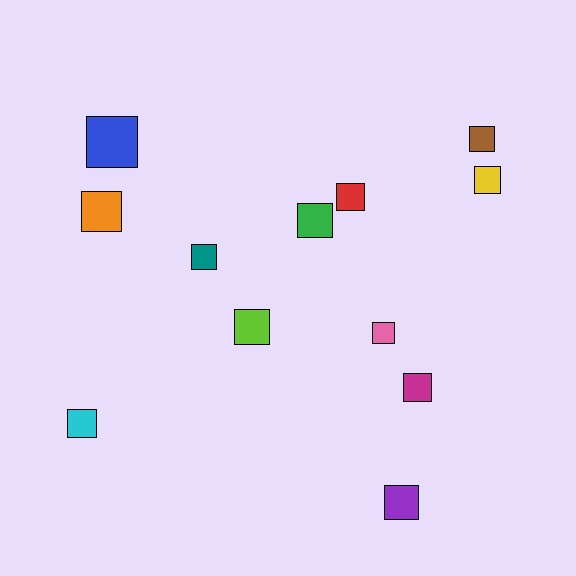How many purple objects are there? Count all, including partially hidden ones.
There is 1 purple object.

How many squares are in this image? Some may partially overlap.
There are 12 squares.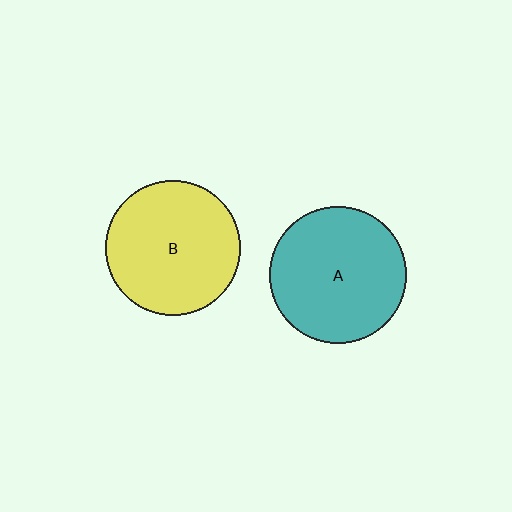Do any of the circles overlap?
No, none of the circles overlap.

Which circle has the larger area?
Circle A (teal).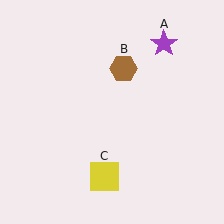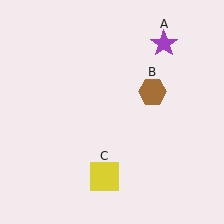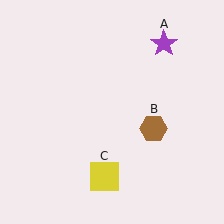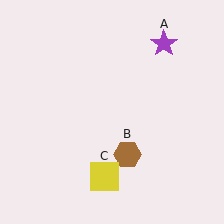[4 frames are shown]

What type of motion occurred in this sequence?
The brown hexagon (object B) rotated clockwise around the center of the scene.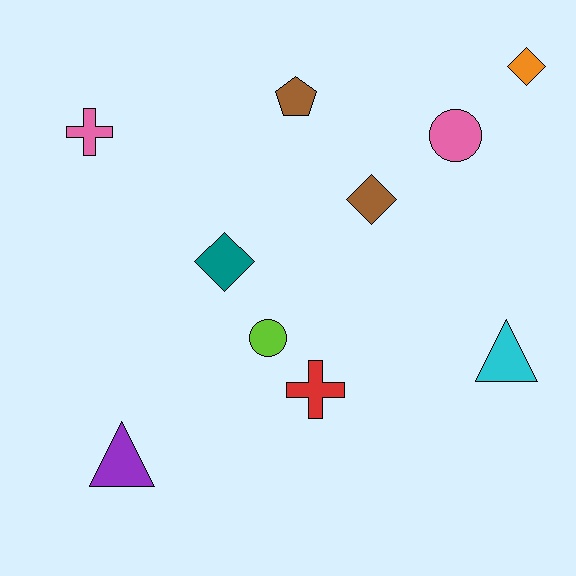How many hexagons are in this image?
There are no hexagons.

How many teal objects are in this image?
There is 1 teal object.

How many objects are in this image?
There are 10 objects.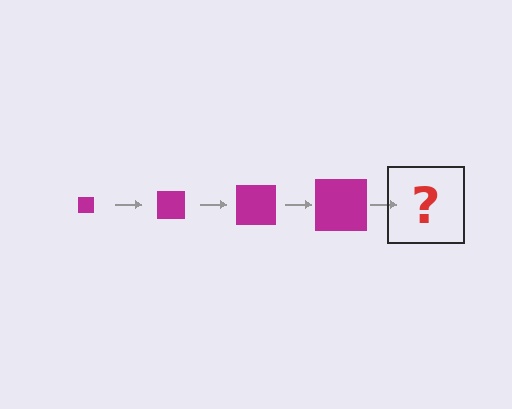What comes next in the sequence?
The next element should be a magenta square, larger than the previous one.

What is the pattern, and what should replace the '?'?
The pattern is that the square gets progressively larger each step. The '?' should be a magenta square, larger than the previous one.